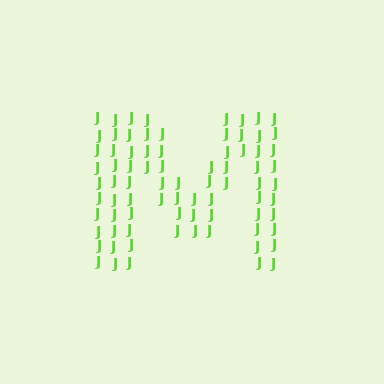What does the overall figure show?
The overall figure shows the letter M.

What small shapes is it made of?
It is made of small letter J's.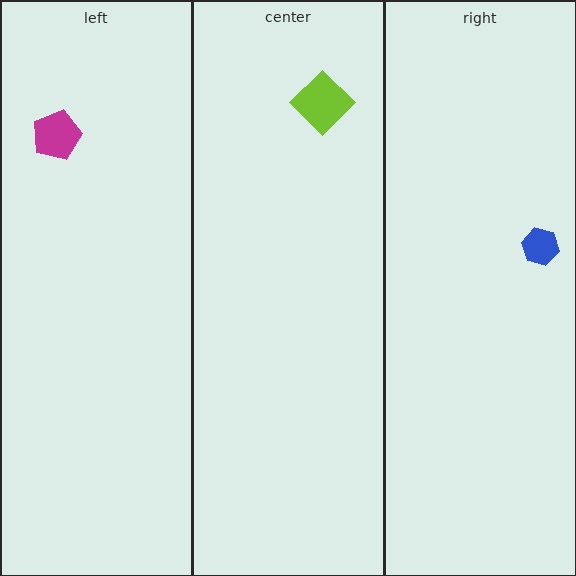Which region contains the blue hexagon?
The right region.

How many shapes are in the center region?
1.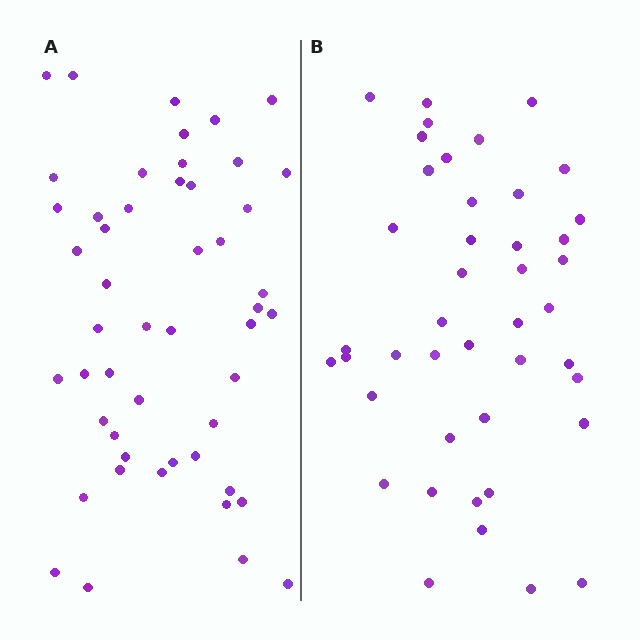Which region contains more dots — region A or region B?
Region A (the left region) has more dots.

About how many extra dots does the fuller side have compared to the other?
Region A has roughly 8 or so more dots than region B.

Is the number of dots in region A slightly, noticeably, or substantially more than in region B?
Region A has only slightly more — the two regions are fairly close. The ratio is roughly 1.2 to 1.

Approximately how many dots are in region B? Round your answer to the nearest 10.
About 40 dots. (The exact count is 43, which rounds to 40.)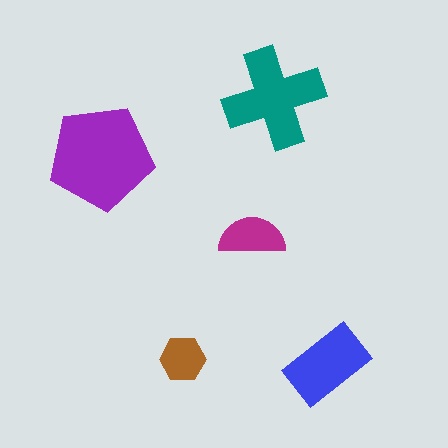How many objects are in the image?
There are 5 objects in the image.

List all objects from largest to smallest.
The purple pentagon, the teal cross, the blue rectangle, the magenta semicircle, the brown hexagon.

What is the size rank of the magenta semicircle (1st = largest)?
4th.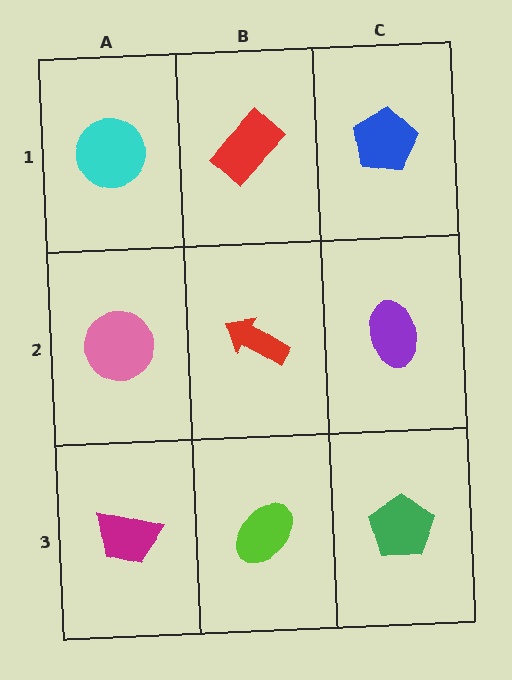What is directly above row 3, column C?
A purple ellipse.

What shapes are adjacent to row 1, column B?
A red arrow (row 2, column B), a cyan circle (row 1, column A), a blue pentagon (row 1, column C).